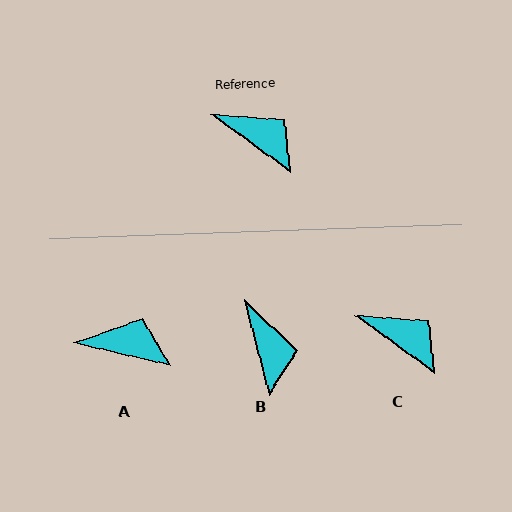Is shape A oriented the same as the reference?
No, it is off by about 23 degrees.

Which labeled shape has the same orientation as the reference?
C.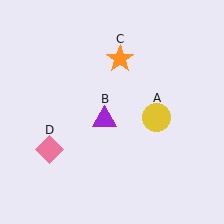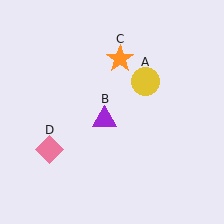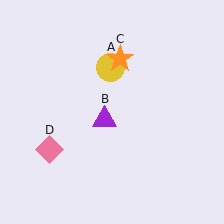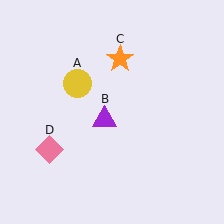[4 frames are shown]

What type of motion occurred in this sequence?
The yellow circle (object A) rotated counterclockwise around the center of the scene.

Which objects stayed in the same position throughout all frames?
Purple triangle (object B) and orange star (object C) and pink diamond (object D) remained stationary.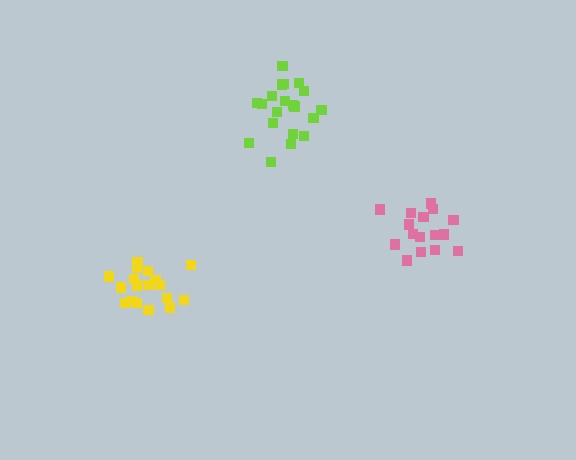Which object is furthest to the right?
The pink cluster is rightmost.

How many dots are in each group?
Group 1: 18 dots, Group 2: 17 dots, Group 3: 20 dots (55 total).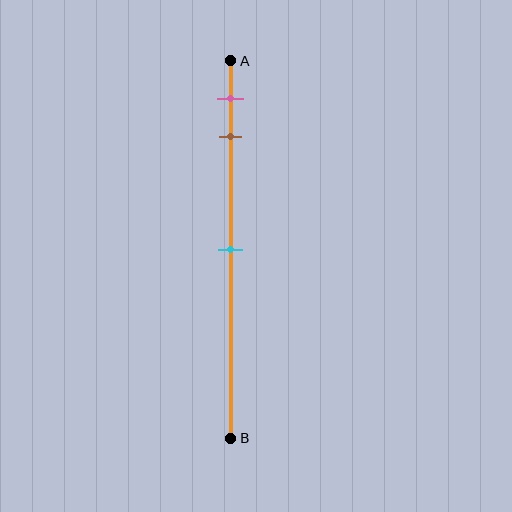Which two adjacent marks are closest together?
The pink and brown marks are the closest adjacent pair.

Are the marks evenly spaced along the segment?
No, the marks are not evenly spaced.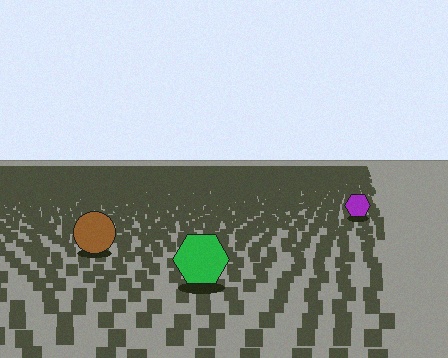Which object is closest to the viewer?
The green hexagon is closest. The texture marks near it are larger and more spread out.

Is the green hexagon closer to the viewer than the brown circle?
Yes. The green hexagon is closer — you can tell from the texture gradient: the ground texture is coarser near it.